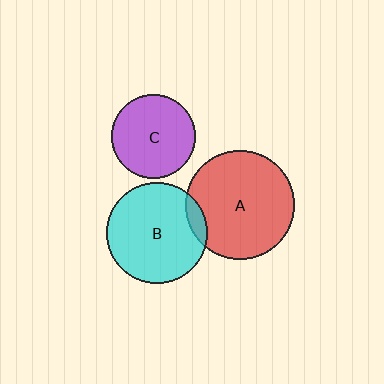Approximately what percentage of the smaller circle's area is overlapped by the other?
Approximately 10%.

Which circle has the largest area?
Circle A (red).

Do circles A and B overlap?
Yes.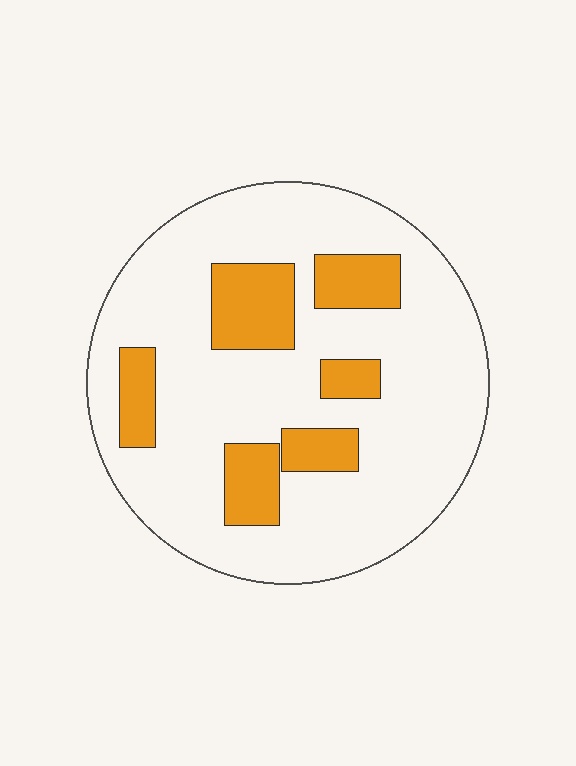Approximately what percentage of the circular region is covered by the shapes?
Approximately 20%.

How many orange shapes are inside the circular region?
6.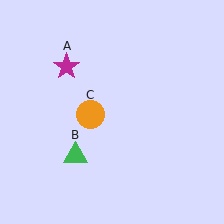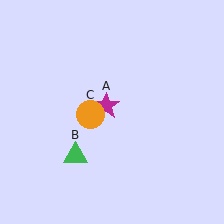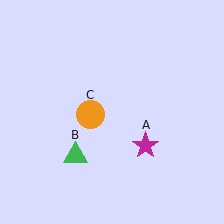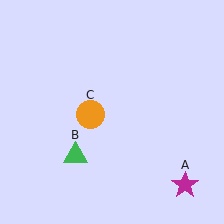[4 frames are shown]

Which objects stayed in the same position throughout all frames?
Green triangle (object B) and orange circle (object C) remained stationary.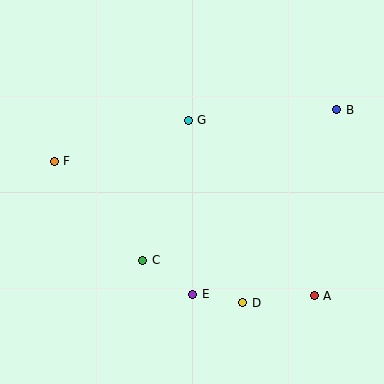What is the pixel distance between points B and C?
The distance between B and C is 246 pixels.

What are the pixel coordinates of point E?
Point E is at (193, 294).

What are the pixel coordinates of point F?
Point F is at (54, 161).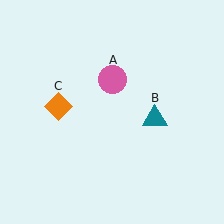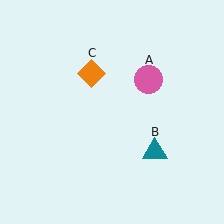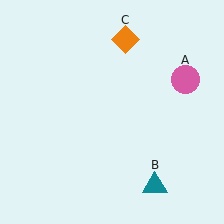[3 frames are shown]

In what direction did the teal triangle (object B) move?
The teal triangle (object B) moved down.